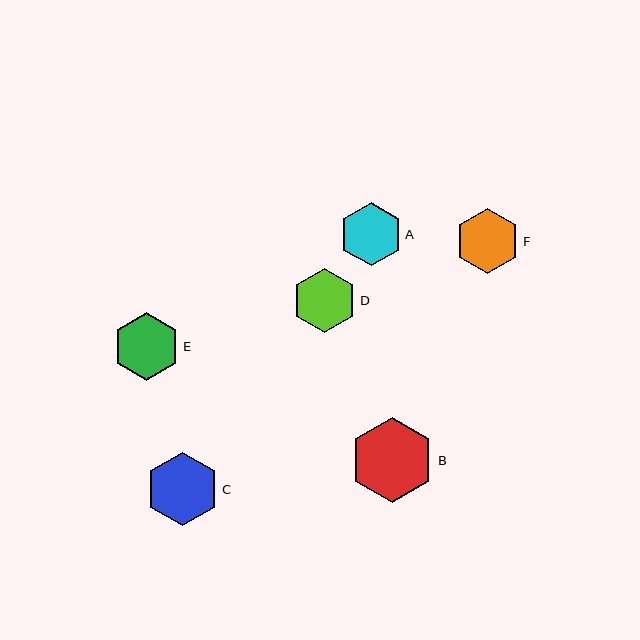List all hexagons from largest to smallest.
From largest to smallest: B, C, E, F, D, A.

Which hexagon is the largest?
Hexagon B is the largest with a size of approximately 85 pixels.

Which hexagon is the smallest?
Hexagon A is the smallest with a size of approximately 63 pixels.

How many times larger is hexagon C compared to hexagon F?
Hexagon C is approximately 1.1 times the size of hexagon F.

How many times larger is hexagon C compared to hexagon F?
Hexagon C is approximately 1.1 times the size of hexagon F.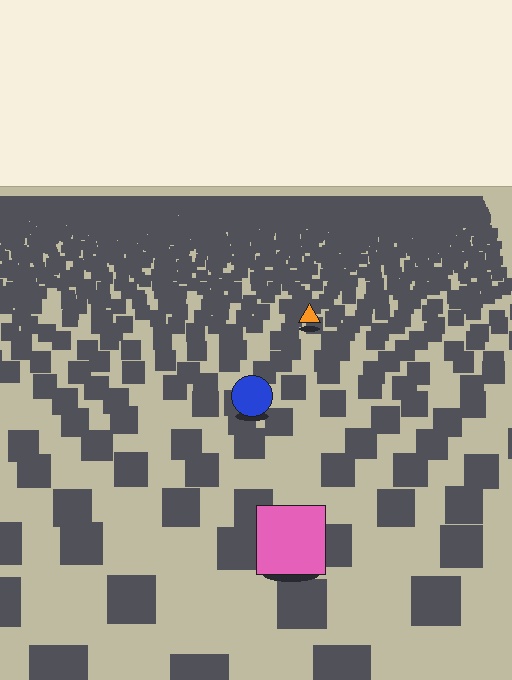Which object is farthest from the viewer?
The orange triangle is farthest from the viewer. It appears smaller and the ground texture around it is denser.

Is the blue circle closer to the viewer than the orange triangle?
Yes. The blue circle is closer — you can tell from the texture gradient: the ground texture is coarser near it.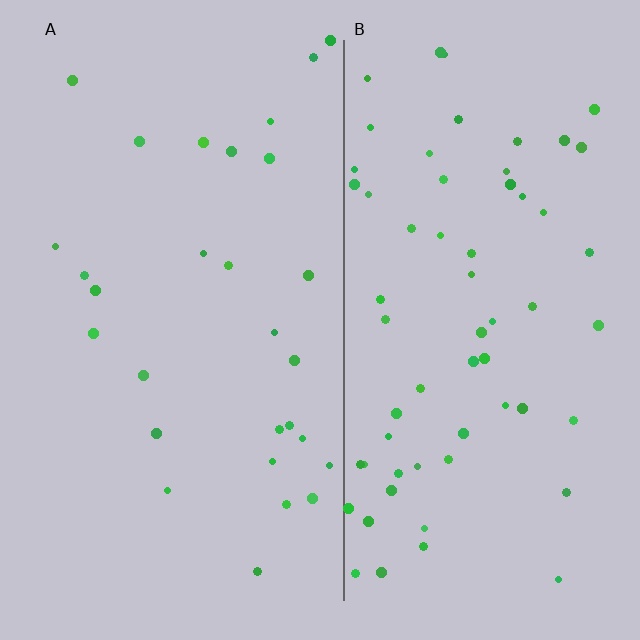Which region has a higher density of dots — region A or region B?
B (the right).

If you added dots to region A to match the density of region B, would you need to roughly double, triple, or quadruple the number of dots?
Approximately double.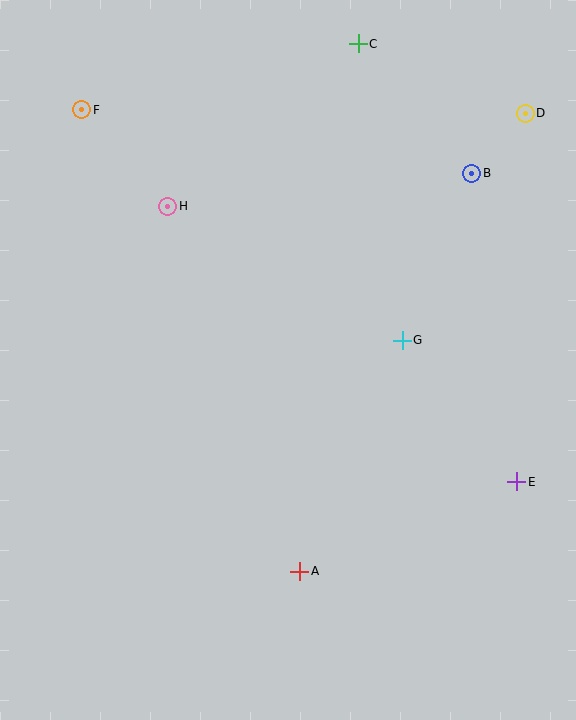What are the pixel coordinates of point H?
Point H is at (168, 206).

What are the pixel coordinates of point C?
Point C is at (358, 44).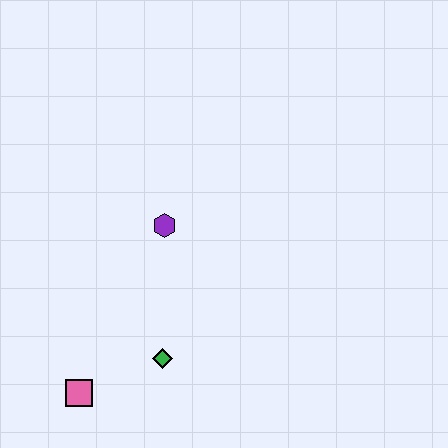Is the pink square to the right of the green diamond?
No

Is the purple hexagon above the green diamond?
Yes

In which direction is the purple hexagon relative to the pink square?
The purple hexagon is above the pink square.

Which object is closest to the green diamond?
The pink square is closest to the green diamond.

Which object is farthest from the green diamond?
The purple hexagon is farthest from the green diamond.